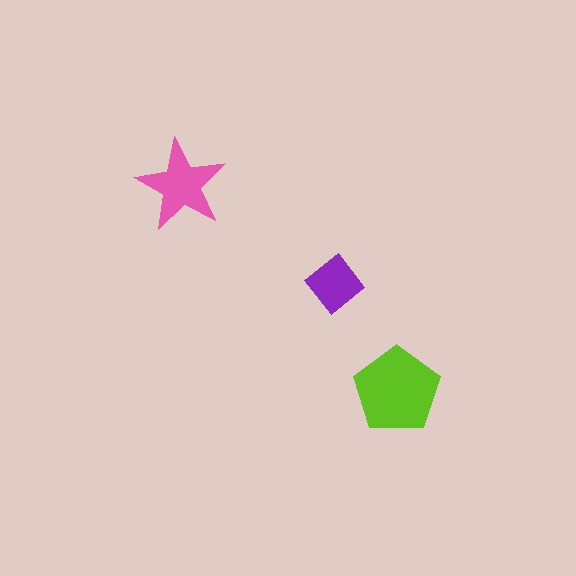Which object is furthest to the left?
The pink star is leftmost.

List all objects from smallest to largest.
The purple diamond, the pink star, the lime pentagon.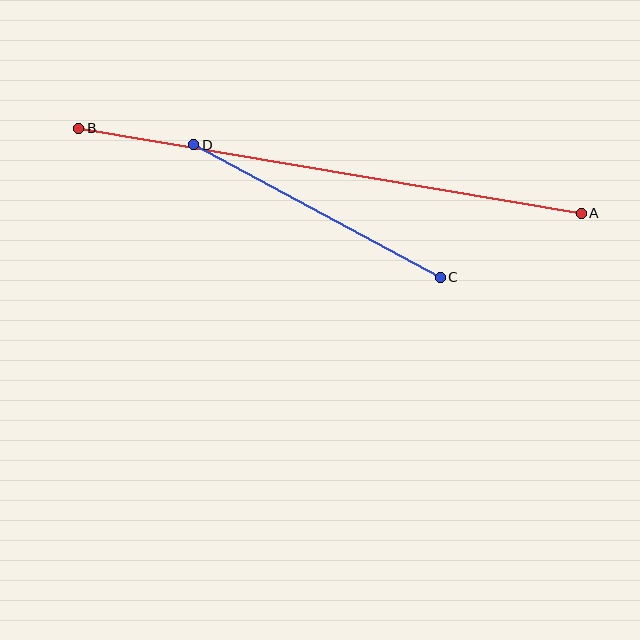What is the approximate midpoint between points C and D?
The midpoint is at approximately (317, 211) pixels.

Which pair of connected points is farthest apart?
Points A and B are farthest apart.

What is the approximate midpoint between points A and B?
The midpoint is at approximately (330, 171) pixels.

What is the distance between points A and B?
The distance is approximately 510 pixels.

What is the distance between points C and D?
The distance is approximately 280 pixels.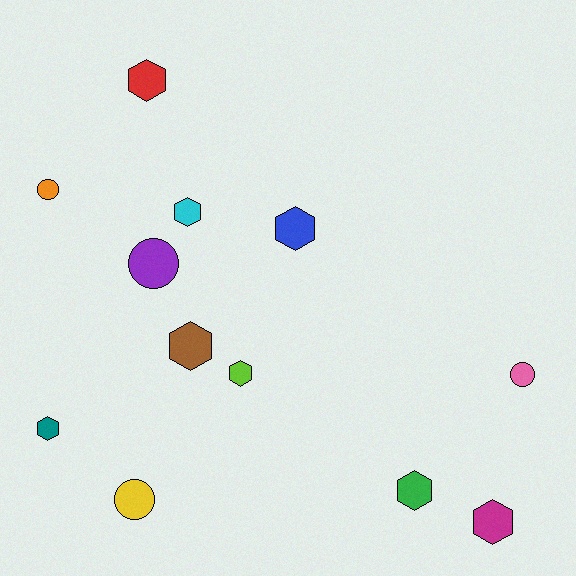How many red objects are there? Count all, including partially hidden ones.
There is 1 red object.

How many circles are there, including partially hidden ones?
There are 4 circles.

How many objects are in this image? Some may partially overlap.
There are 12 objects.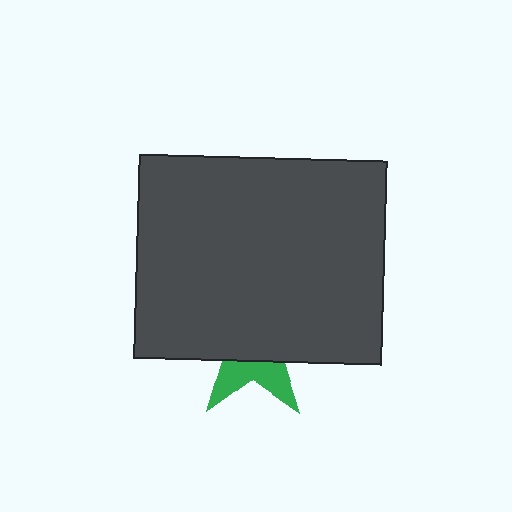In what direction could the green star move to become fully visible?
The green star could move down. That would shift it out from behind the dark gray rectangle entirely.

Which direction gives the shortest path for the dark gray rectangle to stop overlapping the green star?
Moving up gives the shortest separation.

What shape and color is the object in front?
The object in front is a dark gray rectangle.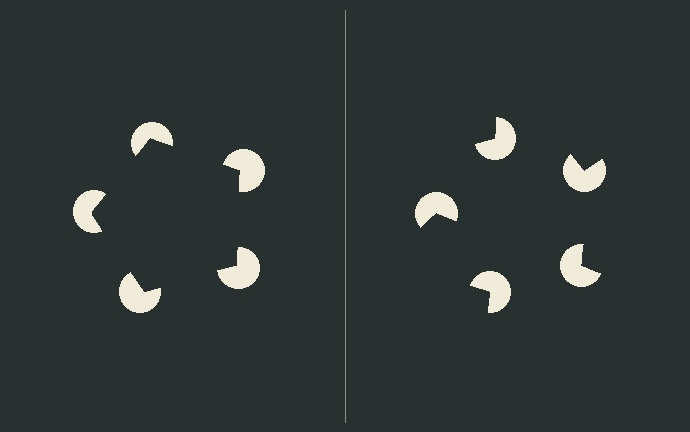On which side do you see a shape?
An illusory pentagon appears on the left side. On the right side the wedge cuts are rotated, so no coherent shape forms.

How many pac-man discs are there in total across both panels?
10 — 5 on each side.